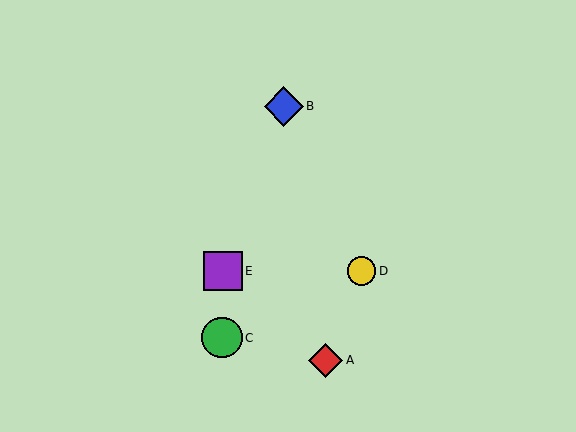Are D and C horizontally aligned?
No, D is at y≈271 and C is at y≈338.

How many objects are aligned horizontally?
2 objects (D, E) are aligned horizontally.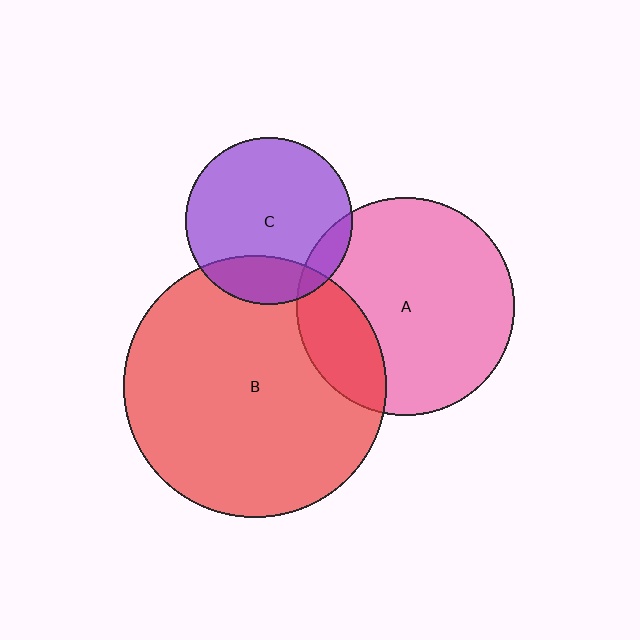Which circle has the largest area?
Circle B (red).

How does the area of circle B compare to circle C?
Approximately 2.5 times.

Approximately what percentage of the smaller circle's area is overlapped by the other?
Approximately 20%.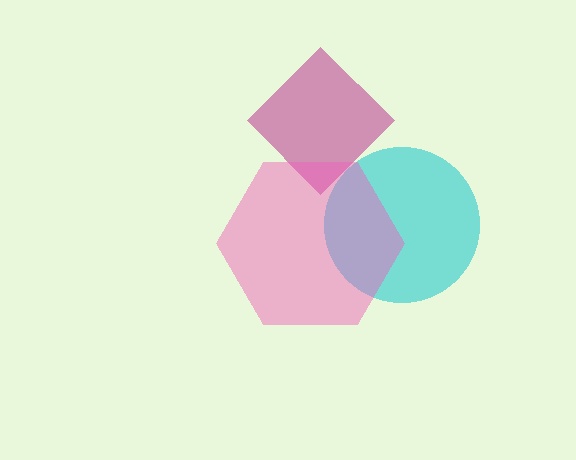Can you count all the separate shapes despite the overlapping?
Yes, there are 3 separate shapes.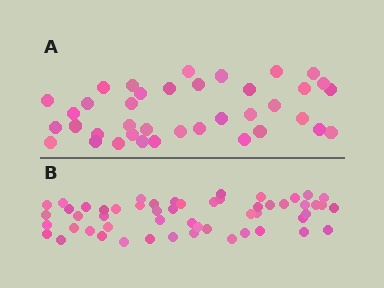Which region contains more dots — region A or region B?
Region B (the bottom region) has more dots.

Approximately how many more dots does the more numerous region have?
Region B has approximately 15 more dots than region A.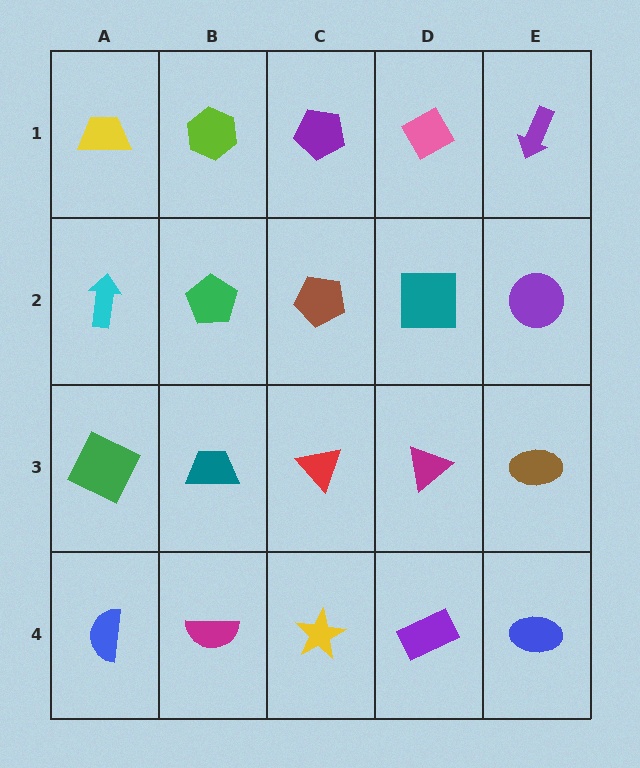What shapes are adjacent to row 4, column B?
A teal trapezoid (row 3, column B), a blue semicircle (row 4, column A), a yellow star (row 4, column C).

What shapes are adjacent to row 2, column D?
A pink diamond (row 1, column D), a magenta triangle (row 3, column D), a brown pentagon (row 2, column C), a purple circle (row 2, column E).